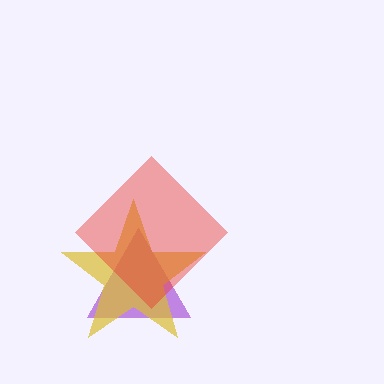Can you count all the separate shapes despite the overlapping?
Yes, there are 3 separate shapes.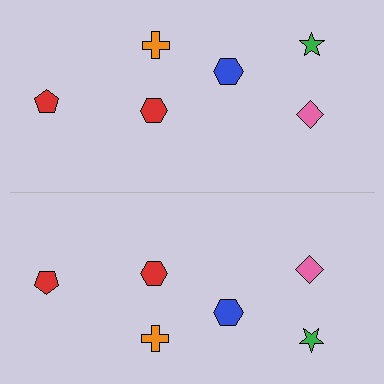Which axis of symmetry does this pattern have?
The pattern has a horizontal axis of symmetry running through the center of the image.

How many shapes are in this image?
There are 12 shapes in this image.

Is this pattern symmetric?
Yes, this pattern has bilateral (reflection) symmetry.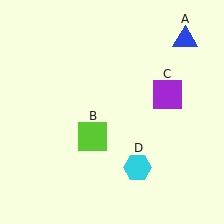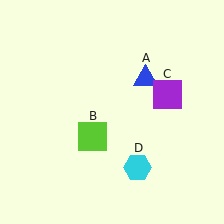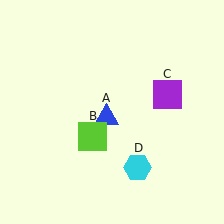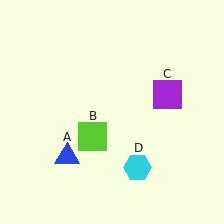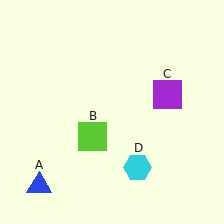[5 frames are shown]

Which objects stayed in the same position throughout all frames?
Lime square (object B) and purple square (object C) and cyan hexagon (object D) remained stationary.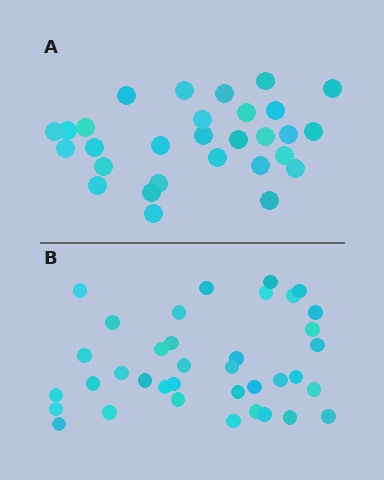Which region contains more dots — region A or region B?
Region B (the bottom region) has more dots.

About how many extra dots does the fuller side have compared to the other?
Region B has roughly 8 or so more dots than region A.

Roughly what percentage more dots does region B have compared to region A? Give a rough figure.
About 30% more.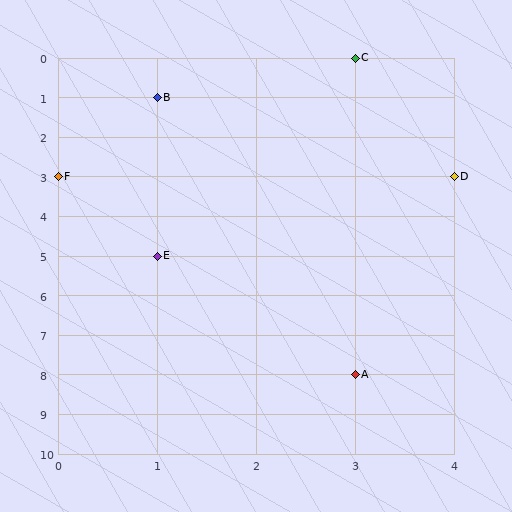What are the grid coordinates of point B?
Point B is at grid coordinates (1, 1).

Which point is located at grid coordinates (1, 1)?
Point B is at (1, 1).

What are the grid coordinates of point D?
Point D is at grid coordinates (4, 3).